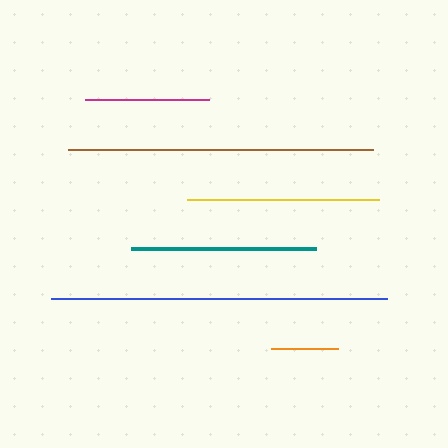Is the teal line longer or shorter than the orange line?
The teal line is longer than the orange line.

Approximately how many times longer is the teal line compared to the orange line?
The teal line is approximately 2.8 times the length of the orange line.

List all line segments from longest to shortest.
From longest to shortest: blue, brown, yellow, teal, magenta, orange.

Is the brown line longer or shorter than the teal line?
The brown line is longer than the teal line.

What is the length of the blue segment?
The blue segment is approximately 336 pixels long.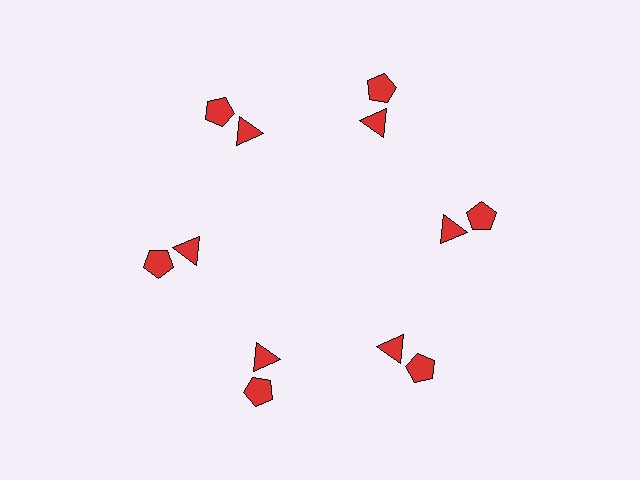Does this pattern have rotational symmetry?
Yes, this pattern has 6-fold rotational symmetry. It looks the same after rotating 60 degrees around the center.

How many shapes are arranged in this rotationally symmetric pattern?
There are 12 shapes, arranged in 6 groups of 2.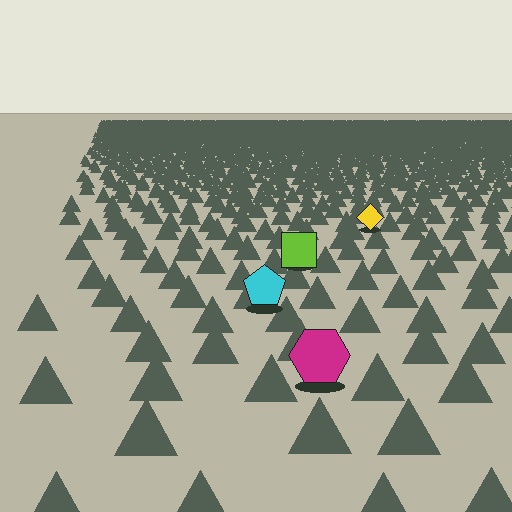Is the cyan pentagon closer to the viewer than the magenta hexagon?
No. The magenta hexagon is closer — you can tell from the texture gradient: the ground texture is coarser near it.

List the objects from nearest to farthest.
From nearest to farthest: the magenta hexagon, the cyan pentagon, the lime square, the yellow diamond.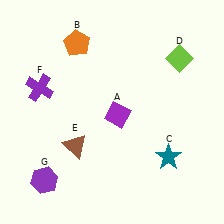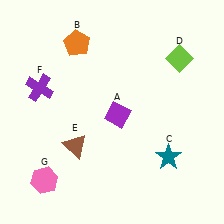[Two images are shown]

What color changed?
The hexagon (G) changed from purple in Image 1 to pink in Image 2.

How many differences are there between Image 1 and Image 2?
There is 1 difference between the two images.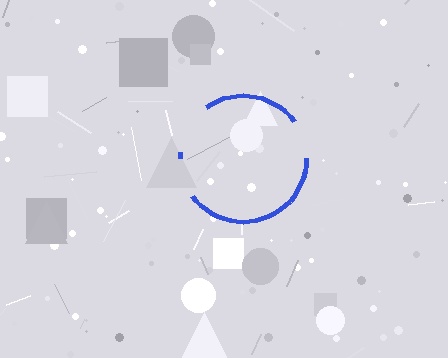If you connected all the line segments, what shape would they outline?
They would outline a circle.